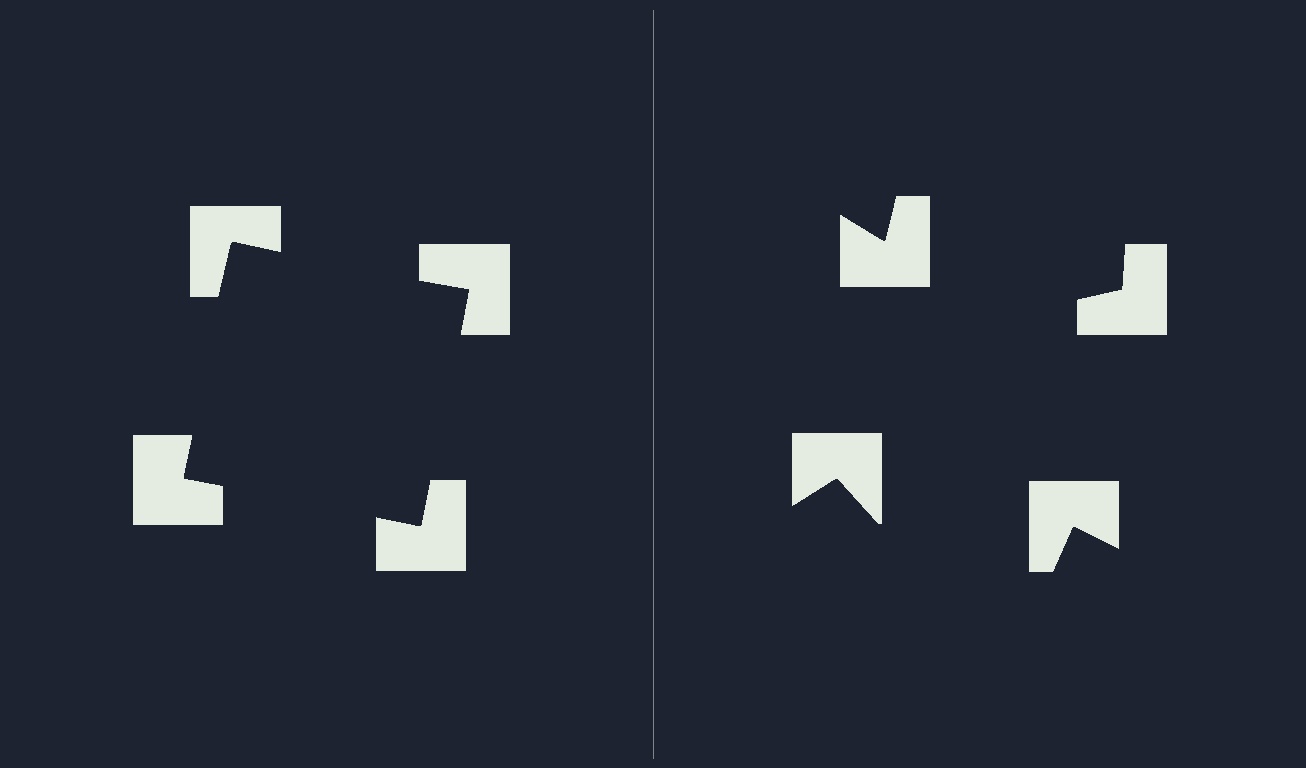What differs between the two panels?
The notched squares are positioned identically on both sides; only the wedge orientations differ. On the left they align to a square; on the right they are misaligned.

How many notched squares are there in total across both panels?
8 — 4 on each side.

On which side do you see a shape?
An illusory square appears on the left side. On the right side the wedge cuts are rotated, so no coherent shape forms.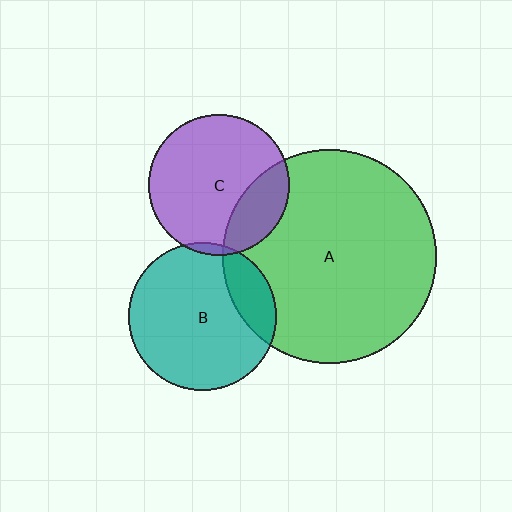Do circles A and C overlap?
Yes.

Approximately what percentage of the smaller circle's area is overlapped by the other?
Approximately 25%.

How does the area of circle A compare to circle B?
Approximately 2.1 times.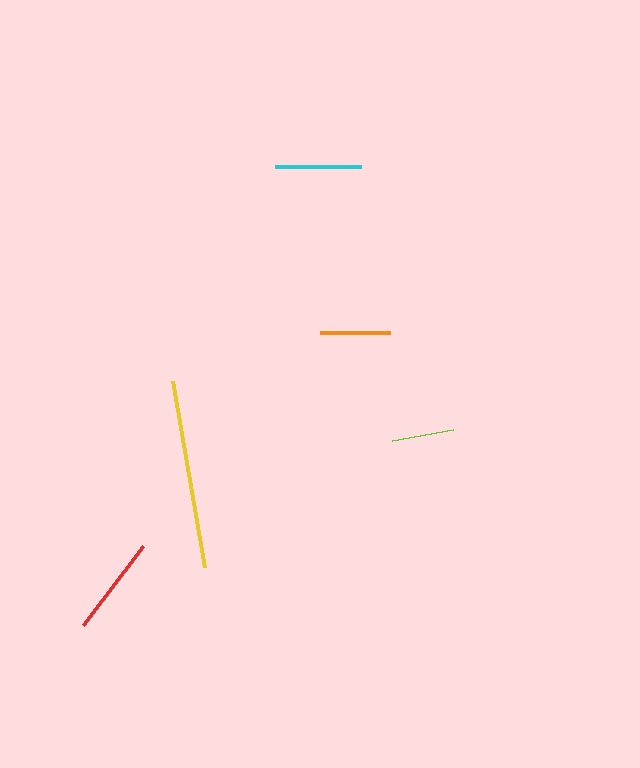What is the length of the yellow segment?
The yellow segment is approximately 189 pixels long.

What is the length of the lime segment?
The lime segment is approximately 62 pixels long.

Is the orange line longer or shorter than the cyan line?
The cyan line is longer than the orange line.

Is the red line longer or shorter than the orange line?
The red line is longer than the orange line.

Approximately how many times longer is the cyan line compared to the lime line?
The cyan line is approximately 1.4 times the length of the lime line.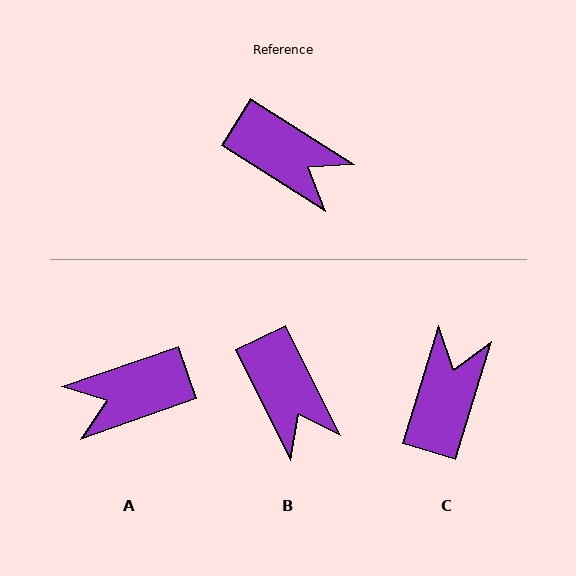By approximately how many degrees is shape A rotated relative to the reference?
Approximately 129 degrees clockwise.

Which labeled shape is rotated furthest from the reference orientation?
A, about 129 degrees away.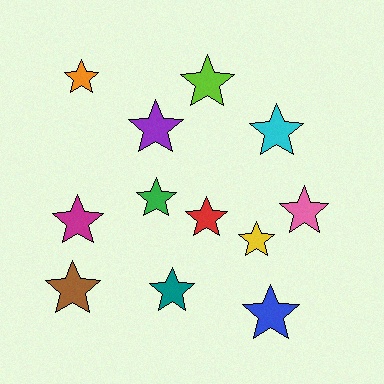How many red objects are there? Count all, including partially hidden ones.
There is 1 red object.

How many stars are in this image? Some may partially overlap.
There are 12 stars.